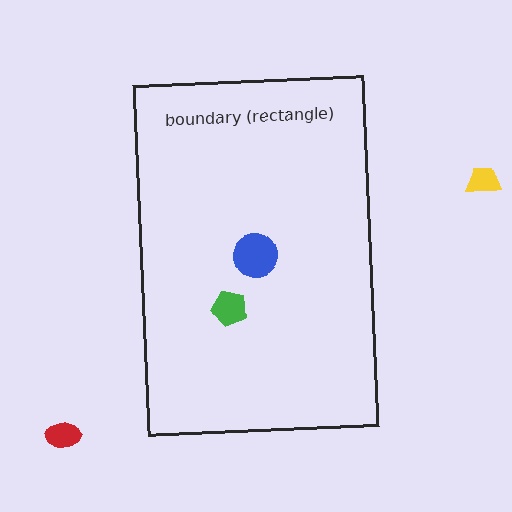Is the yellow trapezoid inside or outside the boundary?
Outside.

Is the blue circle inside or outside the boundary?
Inside.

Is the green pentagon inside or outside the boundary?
Inside.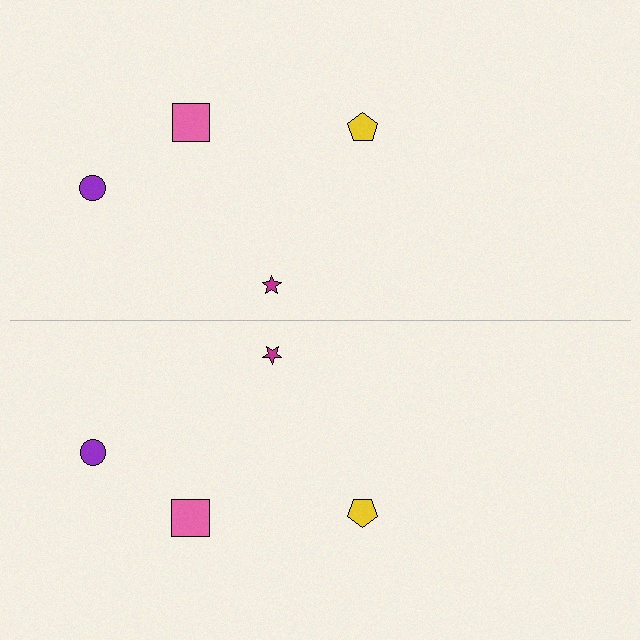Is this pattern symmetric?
Yes, this pattern has bilateral (reflection) symmetry.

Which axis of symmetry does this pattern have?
The pattern has a horizontal axis of symmetry running through the center of the image.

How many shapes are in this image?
There are 8 shapes in this image.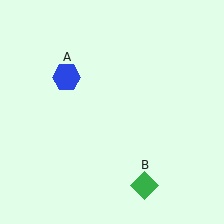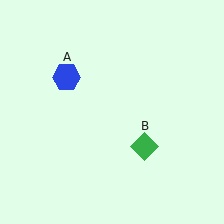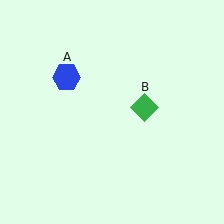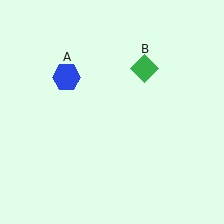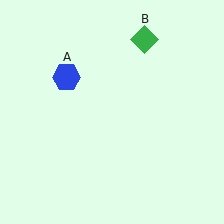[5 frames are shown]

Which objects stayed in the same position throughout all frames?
Blue hexagon (object A) remained stationary.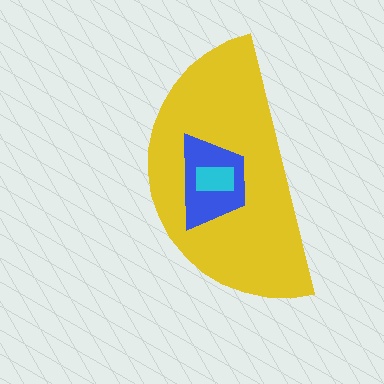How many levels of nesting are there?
3.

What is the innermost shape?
The cyan rectangle.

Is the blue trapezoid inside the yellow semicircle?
Yes.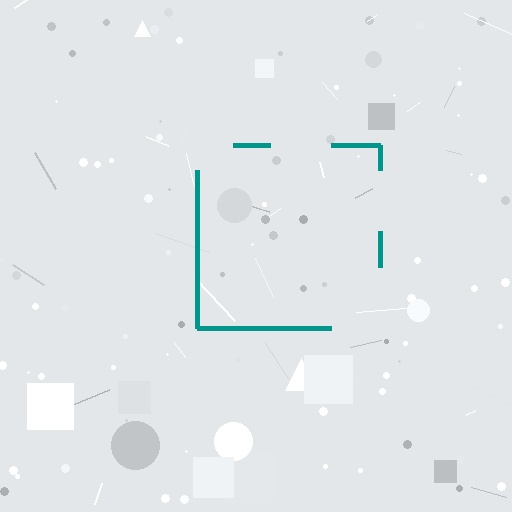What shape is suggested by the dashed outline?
The dashed outline suggests a square.